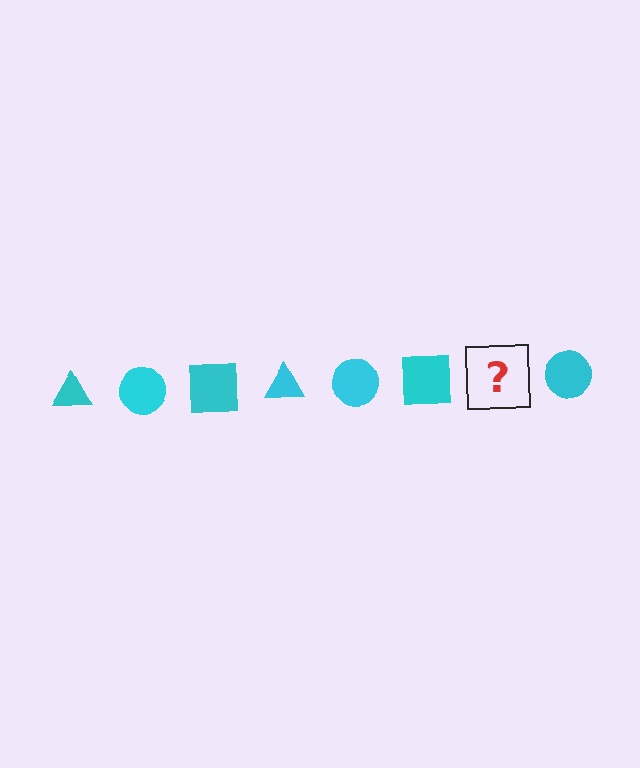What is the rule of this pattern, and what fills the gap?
The rule is that the pattern cycles through triangle, circle, square shapes in cyan. The gap should be filled with a cyan triangle.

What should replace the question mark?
The question mark should be replaced with a cyan triangle.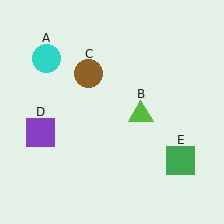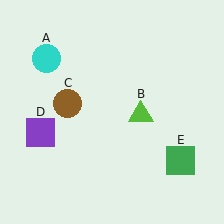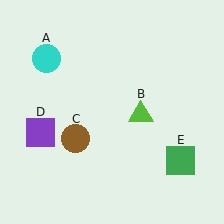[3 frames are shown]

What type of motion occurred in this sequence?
The brown circle (object C) rotated counterclockwise around the center of the scene.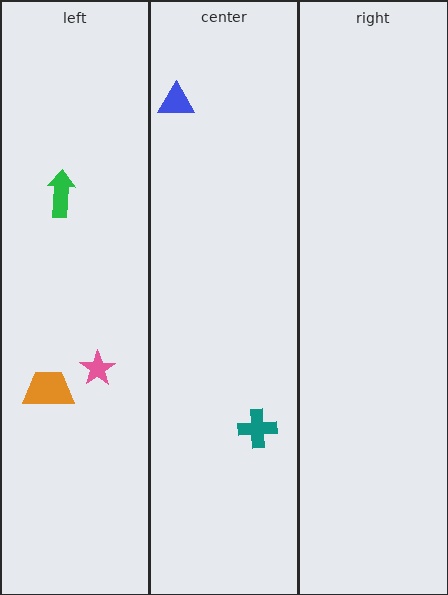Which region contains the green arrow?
The left region.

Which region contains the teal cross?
The center region.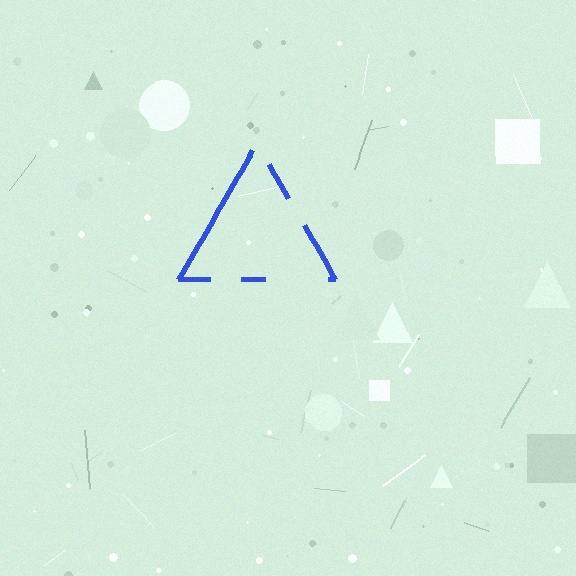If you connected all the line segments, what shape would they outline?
They would outline a triangle.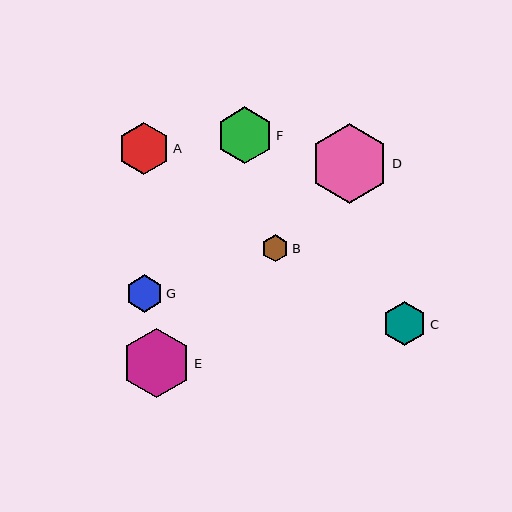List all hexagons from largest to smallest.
From largest to smallest: D, E, F, A, C, G, B.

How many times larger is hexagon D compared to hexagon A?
Hexagon D is approximately 1.5 times the size of hexagon A.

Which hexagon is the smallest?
Hexagon B is the smallest with a size of approximately 27 pixels.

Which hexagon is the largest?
Hexagon D is the largest with a size of approximately 79 pixels.